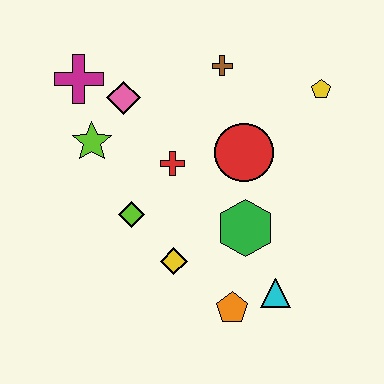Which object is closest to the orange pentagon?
The cyan triangle is closest to the orange pentagon.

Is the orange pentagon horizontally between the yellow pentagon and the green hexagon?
No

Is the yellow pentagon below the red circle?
No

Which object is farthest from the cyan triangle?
The magenta cross is farthest from the cyan triangle.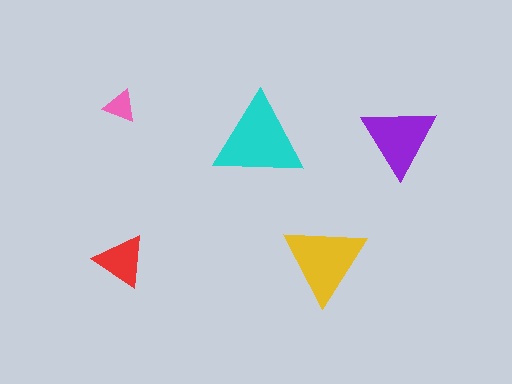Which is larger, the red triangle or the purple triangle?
The purple one.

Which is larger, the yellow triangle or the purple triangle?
The yellow one.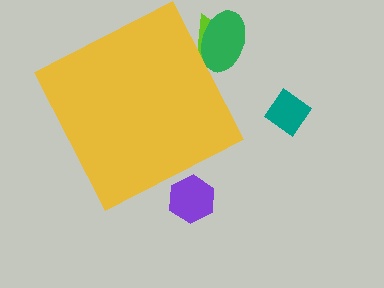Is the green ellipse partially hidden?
Yes, the green ellipse is partially hidden behind the yellow diamond.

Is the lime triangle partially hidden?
Yes, the lime triangle is partially hidden behind the yellow diamond.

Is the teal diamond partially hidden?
No, the teal diamond is fully visible.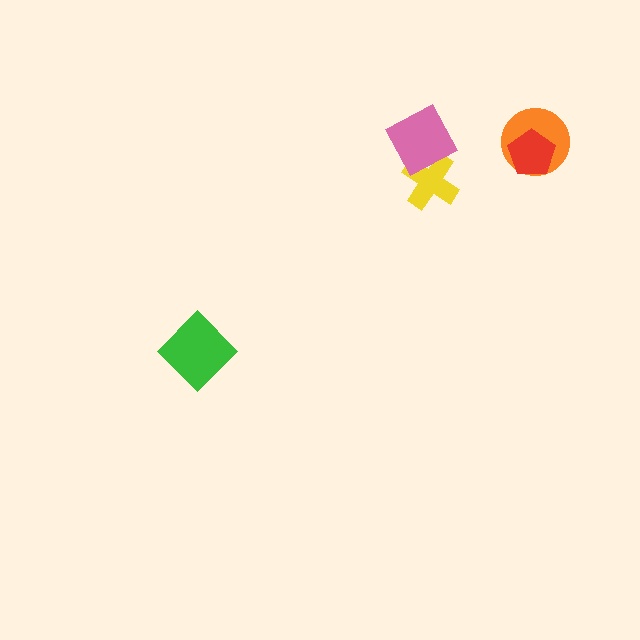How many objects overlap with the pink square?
1 object overlaps with the pink square.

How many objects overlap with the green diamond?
0 objects overlap with the green diamond.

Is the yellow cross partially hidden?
Yes, it is partially covered by another shape.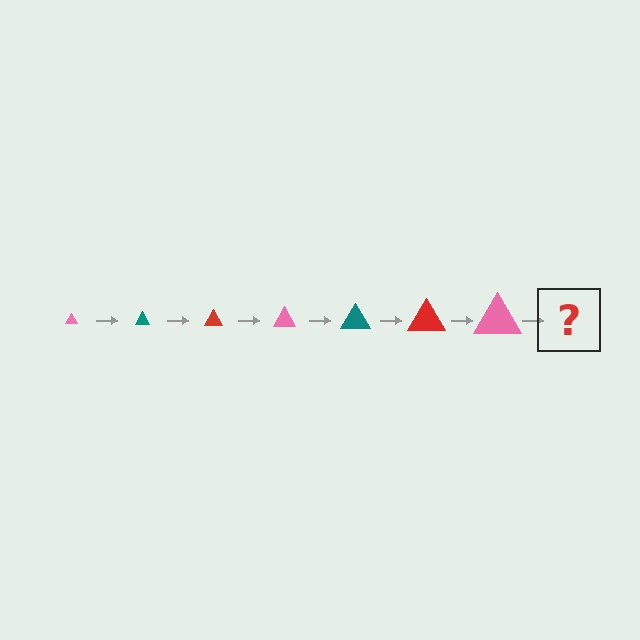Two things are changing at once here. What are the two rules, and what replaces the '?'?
The two rules are that the triangle grows larger each step and the color cycles through pink, teal, and red. The '?' should be a teal triangle, larger than the previous one.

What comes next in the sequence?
The next element should be a teal triangle, larger than the previous one.